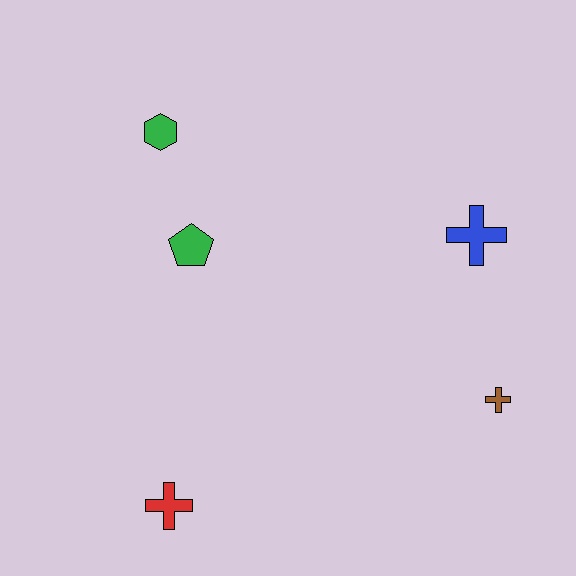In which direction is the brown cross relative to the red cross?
The brown cross is to the right of the red cross.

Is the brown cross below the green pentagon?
Yes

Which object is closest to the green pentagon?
The green hexagon is closest to the green pentagon.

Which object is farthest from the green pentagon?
The brown cross is farthest from the green pentagon.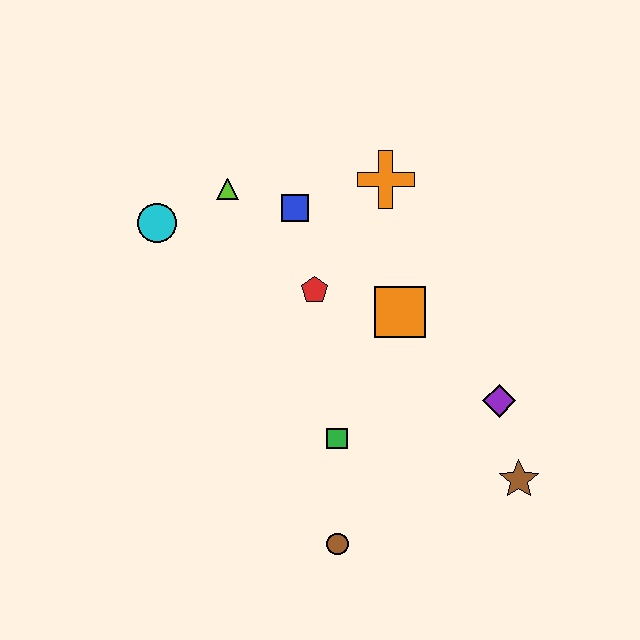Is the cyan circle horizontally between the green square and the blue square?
No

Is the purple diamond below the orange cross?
Yes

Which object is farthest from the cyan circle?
The brown star is farthest from the cyan circle.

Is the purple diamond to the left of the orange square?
No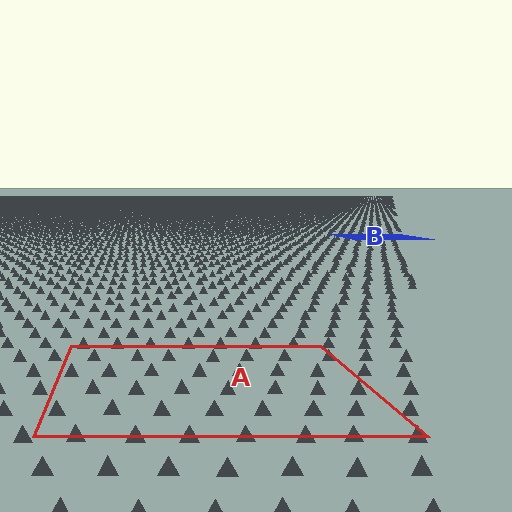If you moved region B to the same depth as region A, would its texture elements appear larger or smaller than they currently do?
They would appear larger. At a closer depth, the same texture elements are projected at a bigger on-screen size.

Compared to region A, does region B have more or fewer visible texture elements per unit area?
Region B has more texture elements per unit area — they are packed more densely because it is farther away.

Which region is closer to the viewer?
Region A is closer. The texture elements there are larger and more spread out.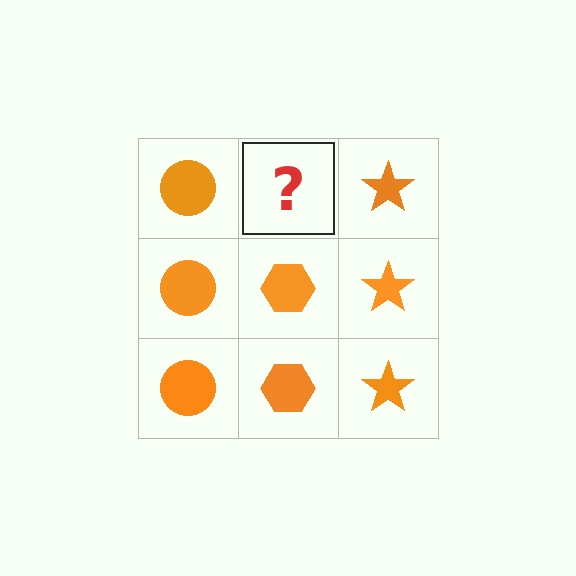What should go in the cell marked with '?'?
The missing cell should contain an orange hexagon.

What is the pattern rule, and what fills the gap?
The rule is that each column has a consistent shape. The gap should be filled with an orange hexagon.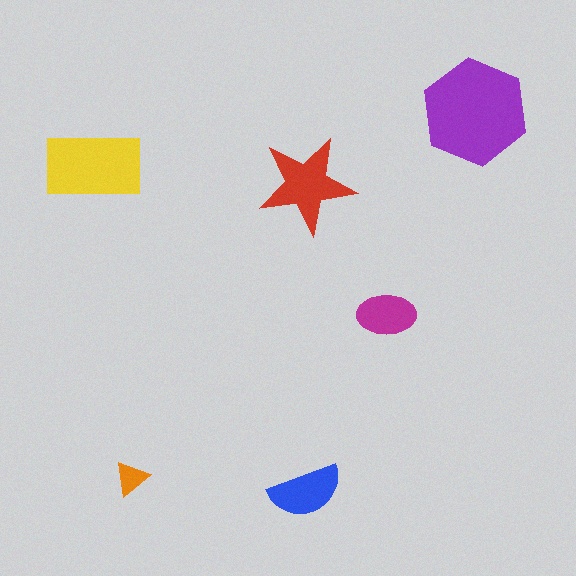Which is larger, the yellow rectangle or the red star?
The yellow rectangle.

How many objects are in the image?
There are 6 objects in the image.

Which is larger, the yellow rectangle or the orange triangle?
The yellow rectangle.